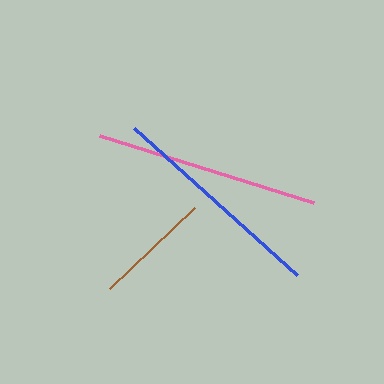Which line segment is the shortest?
The brown line is the shortest at approximately 117 pixels.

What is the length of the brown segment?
The brown segment is approximately 117 pixels long.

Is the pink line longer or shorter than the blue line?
The pink line is longer than the blue line.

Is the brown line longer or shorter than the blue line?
The blue line is longer than the brown line.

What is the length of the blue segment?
The blue segment is approximately 219 pixels long.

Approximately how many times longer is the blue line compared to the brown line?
The blue line is approximately 1.9 times the length of the brown line.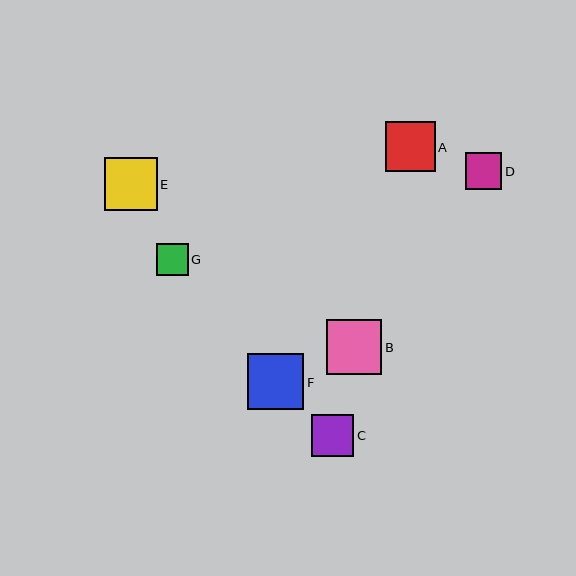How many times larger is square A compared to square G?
Square A is approximately 1.5 times the size of square G.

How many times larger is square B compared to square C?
Square B is approximately 1.3 times the size of square C.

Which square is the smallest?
Square G is the smallest with a size of approximately 32 pixels.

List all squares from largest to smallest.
From largest to smallest: F, B, E, A, C, D, G.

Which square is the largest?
Square F is the largest with a size of approximately 56 pixels.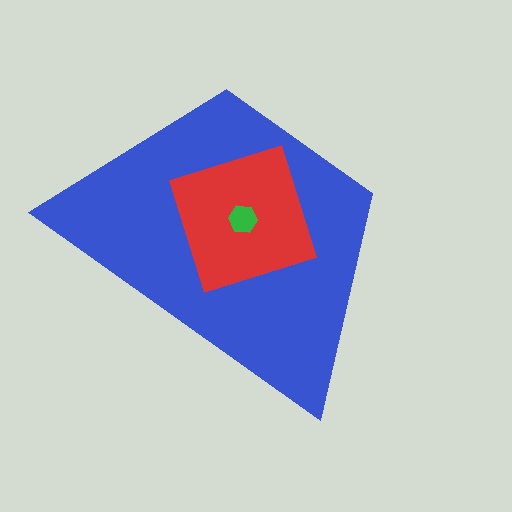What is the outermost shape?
The blue trapezoid.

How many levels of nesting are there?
3.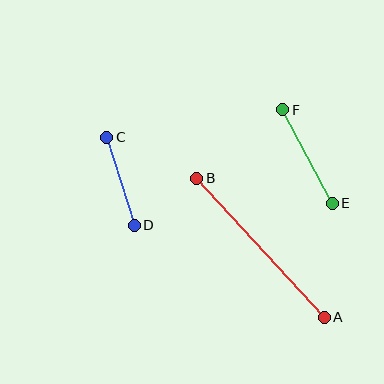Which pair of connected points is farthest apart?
Points A and B are farthest apart.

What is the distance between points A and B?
The distance is approximately 189 pixels.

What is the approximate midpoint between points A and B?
The midpoint is at approximately (260, 248) pixels.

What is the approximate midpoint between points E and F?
The midpoint is at approximately (308, 157) pixels.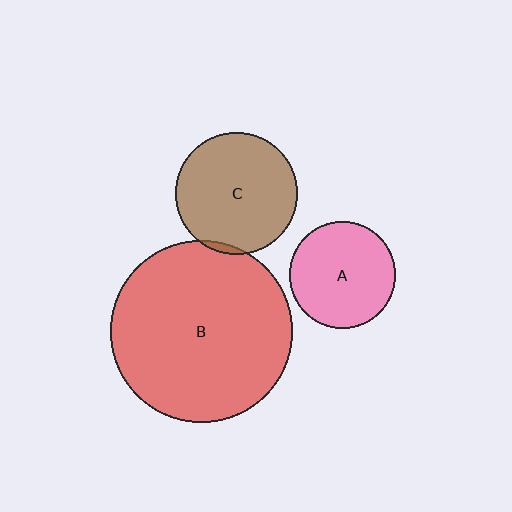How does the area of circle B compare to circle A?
Approximately 2.9 times.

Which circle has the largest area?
Circle B (red).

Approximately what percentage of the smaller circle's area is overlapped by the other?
Approximately 5%.